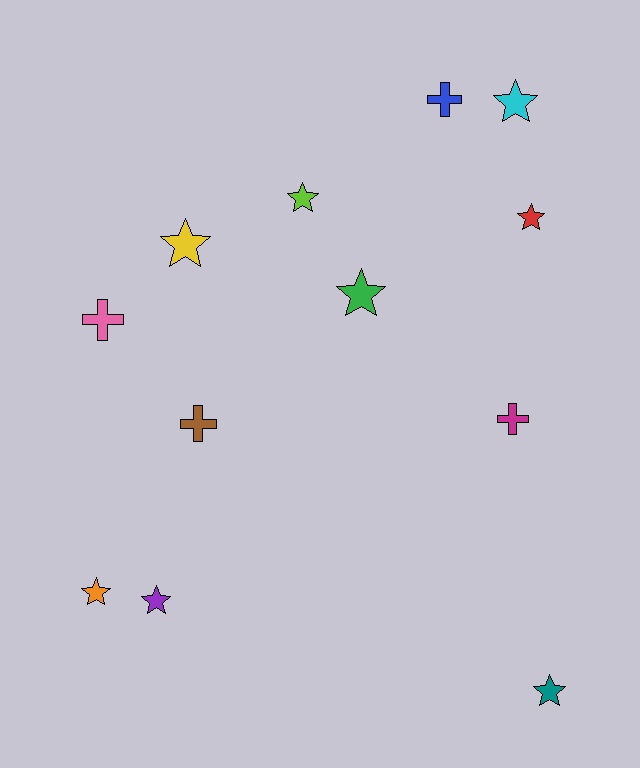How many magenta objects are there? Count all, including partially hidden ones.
There is 1 magenta object.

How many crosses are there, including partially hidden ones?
There are 4 crosses.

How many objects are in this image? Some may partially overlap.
There are 12 objects.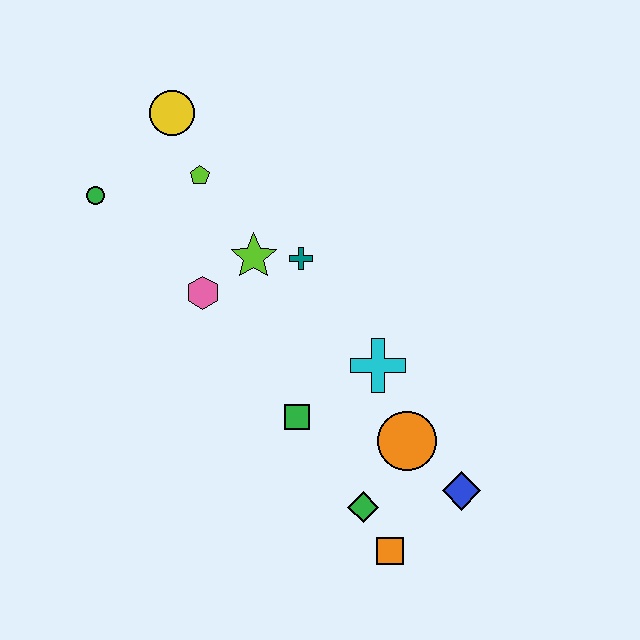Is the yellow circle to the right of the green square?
No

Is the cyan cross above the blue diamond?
Yes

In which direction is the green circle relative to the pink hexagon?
The green circle is to the left of the pink hexagon.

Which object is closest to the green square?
The cyan cross is closest to the green square.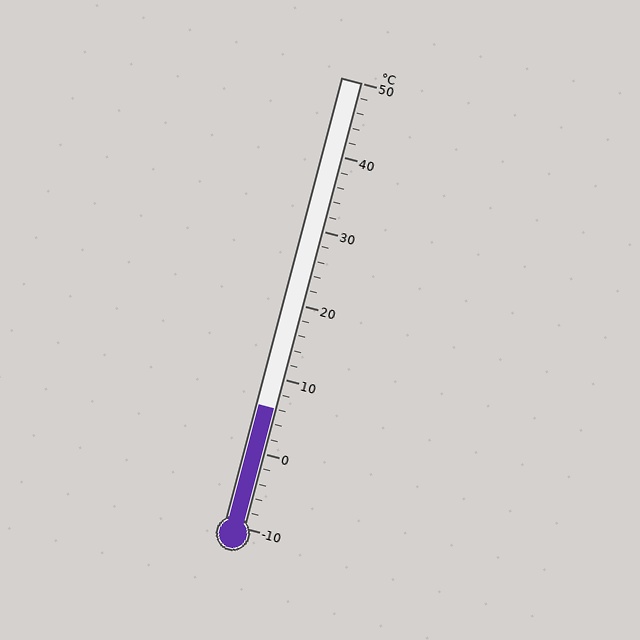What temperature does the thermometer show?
The thermometer shows approximately 6°C.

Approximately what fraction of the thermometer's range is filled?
The thermometer is filled to approximately 25% of its range.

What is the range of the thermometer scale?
The thermometer scale ranges from -10°C to 50°C.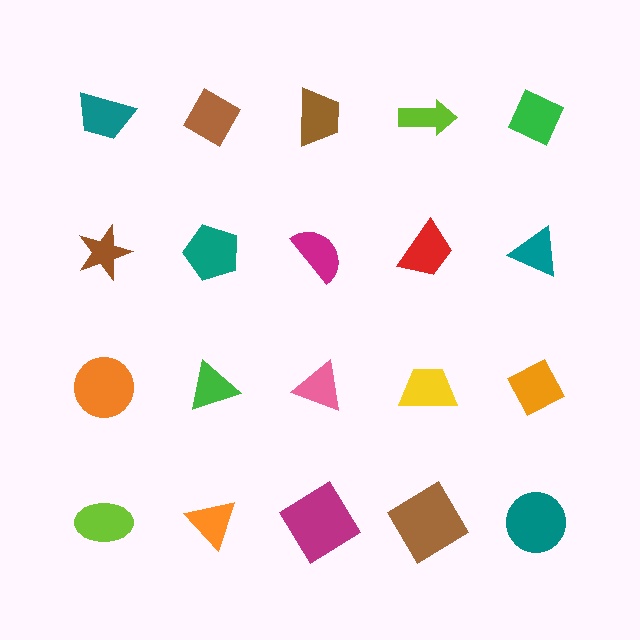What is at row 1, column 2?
A brown diamond.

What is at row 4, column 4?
A brown diamond.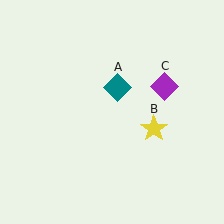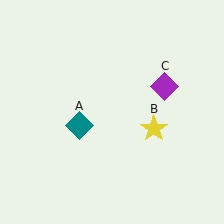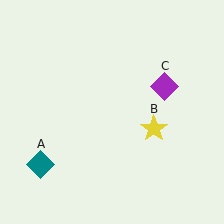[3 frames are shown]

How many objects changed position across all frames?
1 object changed position: teal diamond (object A).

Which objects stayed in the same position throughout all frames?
Yellow star (object B) and purple diamond (object C) remained stationary.